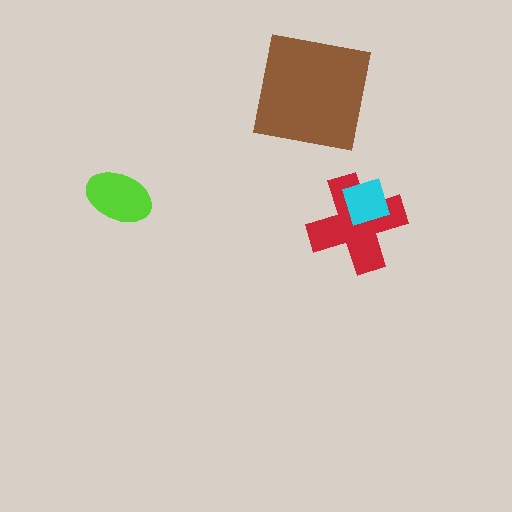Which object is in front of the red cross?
The cyan diamond is in front of the red cross.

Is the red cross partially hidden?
Yes, it is partially covered by another shape.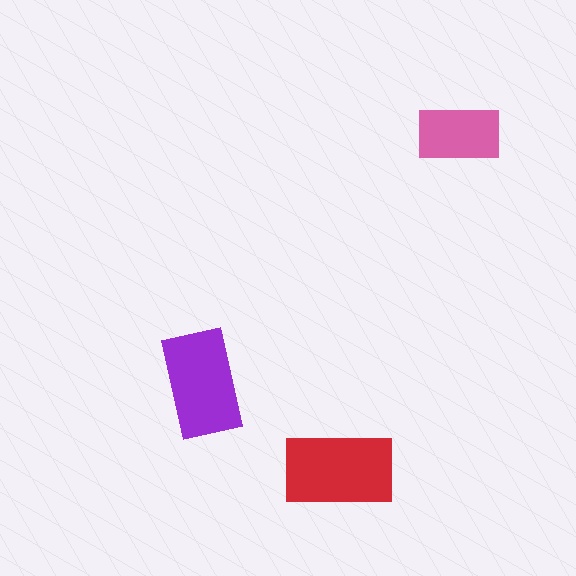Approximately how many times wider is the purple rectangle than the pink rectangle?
About 1.5 times wider.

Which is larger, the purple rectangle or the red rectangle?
The red one.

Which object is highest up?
The pink rectangle is topmost.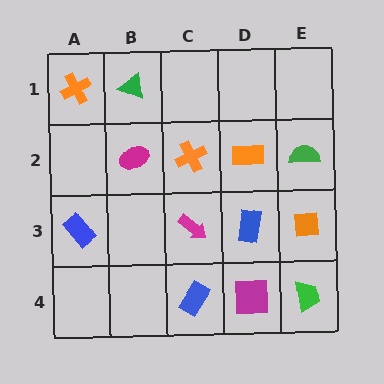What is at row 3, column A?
A blue rectangle.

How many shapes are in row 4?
3 shapes.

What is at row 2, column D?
An orange rectangle.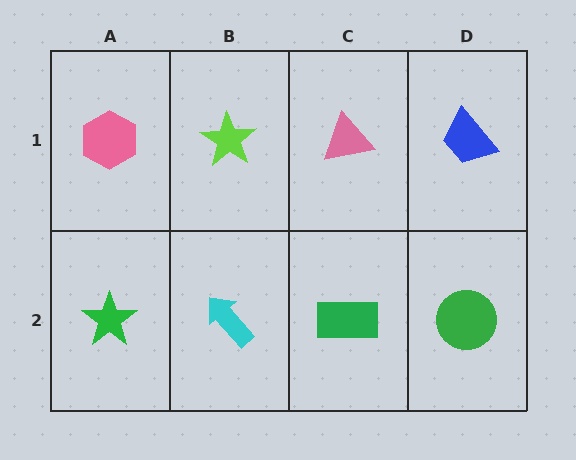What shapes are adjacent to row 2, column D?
A blue trapezoid (row 1, column D), a green rectangle (row 2, column C).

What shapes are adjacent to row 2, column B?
A lime star (row 1, column B), a green star (row 2, column A), a green rectangle (row 2, column C).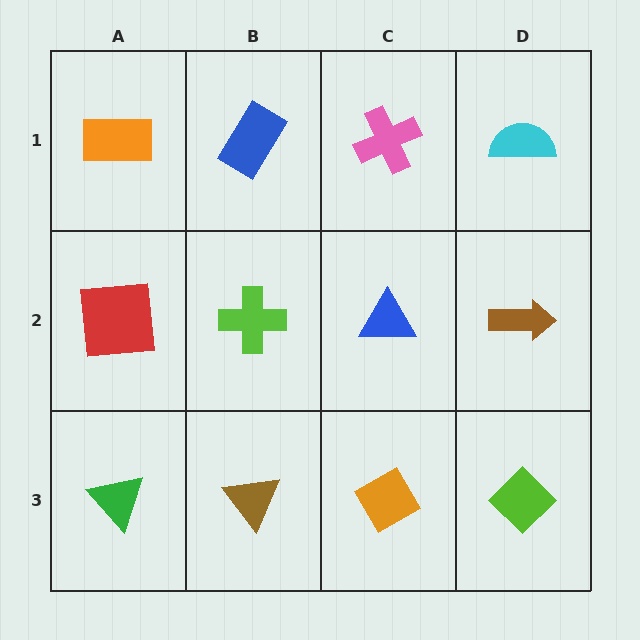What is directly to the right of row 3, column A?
A brown triangle.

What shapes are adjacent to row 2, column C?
A pink cross (row 1, column C), an orange diamond (row 3, column C), a lime cross (row 2, column B), a brown arrow (row 2, column D).